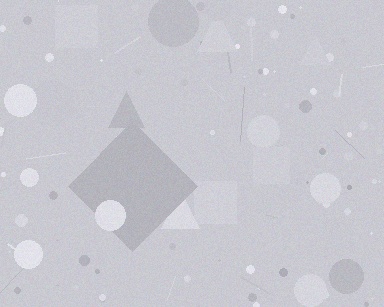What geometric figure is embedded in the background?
A diamond is embedded in the background.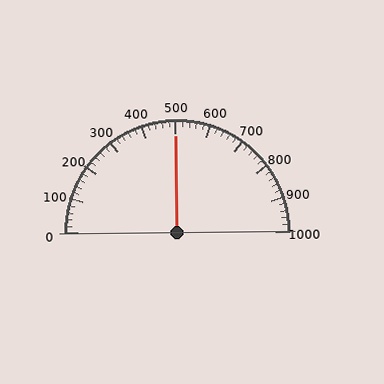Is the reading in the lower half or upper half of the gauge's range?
The reading is in the upper half of the range (0 to 1000).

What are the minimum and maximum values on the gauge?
The gauge ranges from 0 to 1000.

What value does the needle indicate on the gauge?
The needle indicates approximately 500.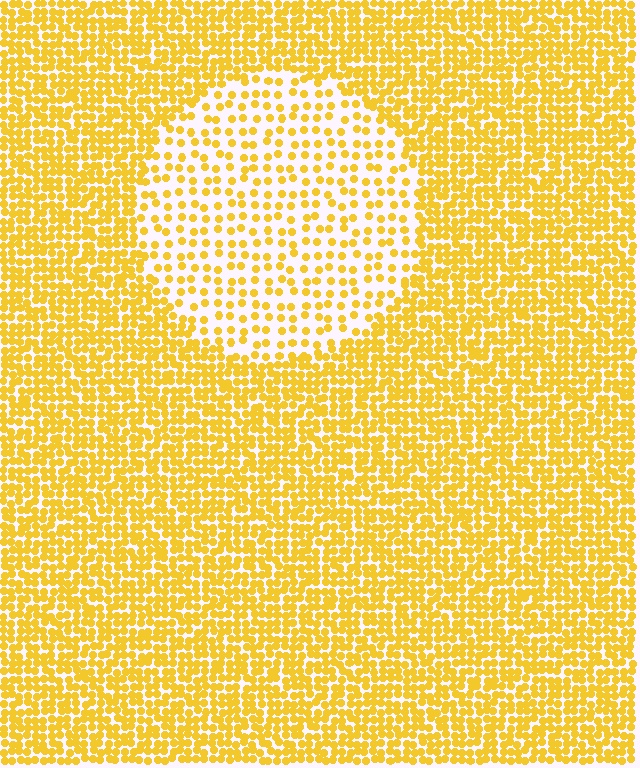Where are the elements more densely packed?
The elements are more densely packed outside the circle boundary.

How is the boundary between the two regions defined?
The boundary is defined by a change in element density (approximately 2.4x ratio). All elements are the same color, size, and shape.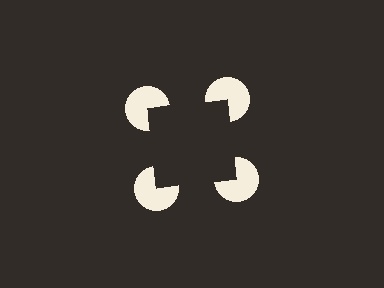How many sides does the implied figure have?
4 sides.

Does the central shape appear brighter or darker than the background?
It typically appears slightly darker than the background, even though no actual brightness change is drawn.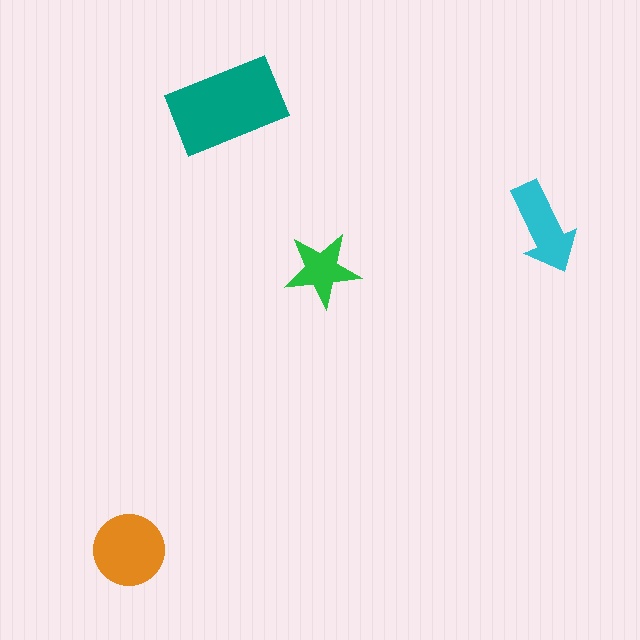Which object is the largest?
The teal rectangle.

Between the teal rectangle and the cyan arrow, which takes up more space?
The teal rectangle.